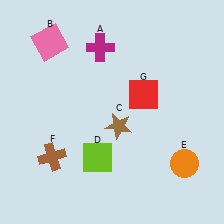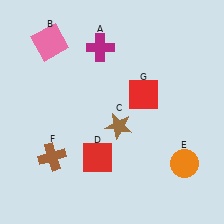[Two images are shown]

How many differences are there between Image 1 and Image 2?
There is 1 difference between the two images.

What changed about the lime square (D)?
In Image 1, D is lime. In Image 2, it changed to red.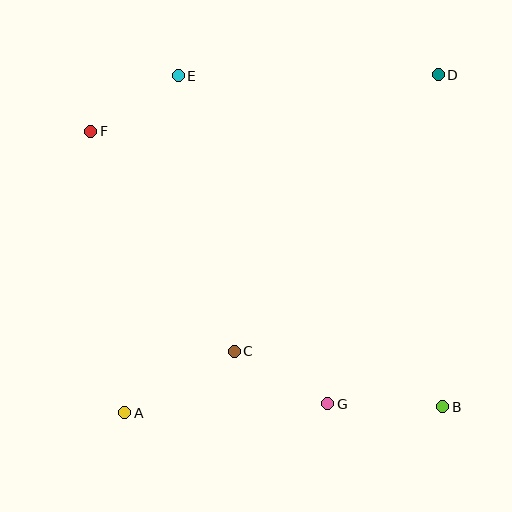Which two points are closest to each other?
Points E and F are closest to each other.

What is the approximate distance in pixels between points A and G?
The distance between A and G is approximately 203 pixels.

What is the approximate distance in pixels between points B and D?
The distance between B and D is approximately 332 pixels.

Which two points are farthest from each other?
Points A and D are farthest from each other.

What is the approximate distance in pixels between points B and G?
The distance between B and G is approximately 115 pixels.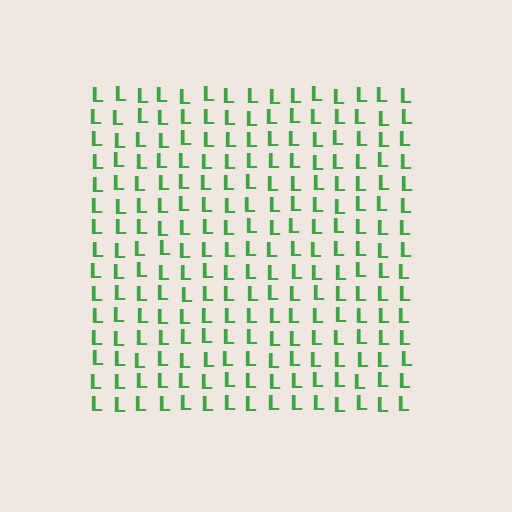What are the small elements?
The small elements are letter L's.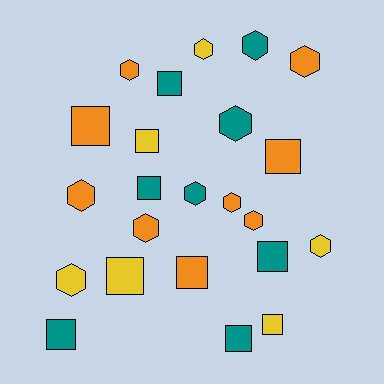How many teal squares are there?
There are 5 teal squares.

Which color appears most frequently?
Orange, with 9 objects.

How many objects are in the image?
There are 23 objects.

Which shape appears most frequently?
Hexagon, with 12 objects.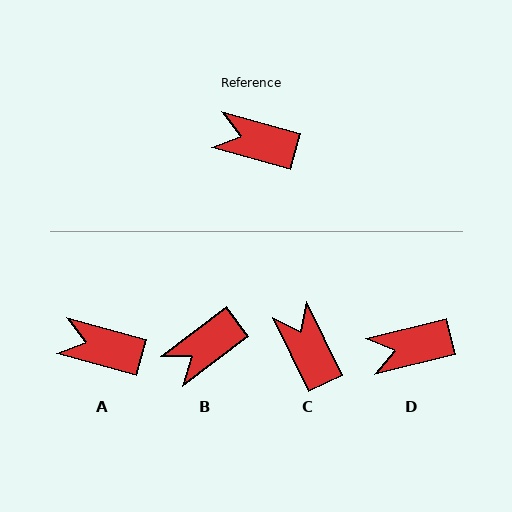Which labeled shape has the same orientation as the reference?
A.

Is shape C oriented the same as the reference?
No, it is off by about 49 degrees.